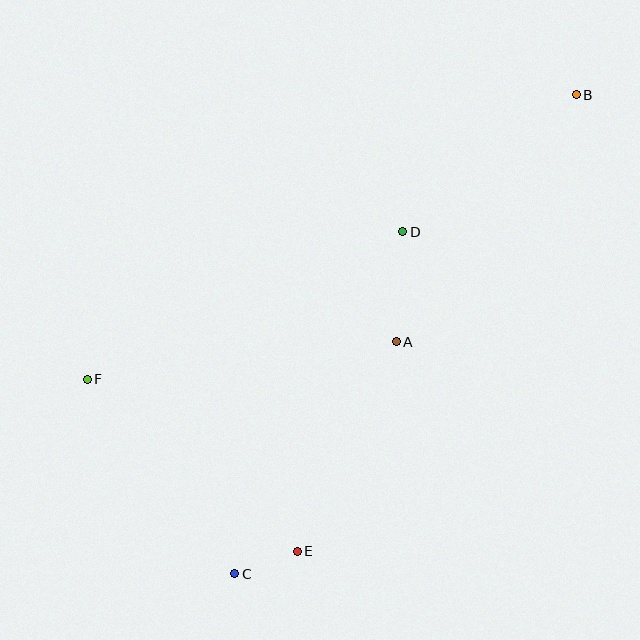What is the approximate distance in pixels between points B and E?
The distance between B and E is approximately 535 pixels.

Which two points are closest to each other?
Points C and E are closest to each other.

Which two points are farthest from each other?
Points B and C are farthest from each other.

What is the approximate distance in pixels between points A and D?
The distance between A and D is approximately 110 pixels.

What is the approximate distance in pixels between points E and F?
The distance between E and F is approximately 271 pixels.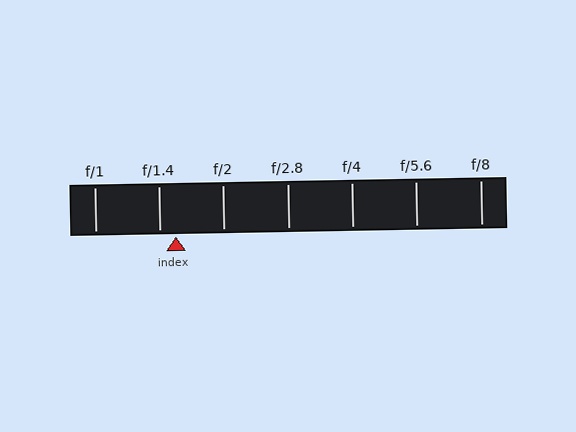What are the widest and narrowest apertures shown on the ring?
The widest aperture shown is f/1 and the narrowest is f/8.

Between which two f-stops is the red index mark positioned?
The index mark is between f/1.4 and f/2.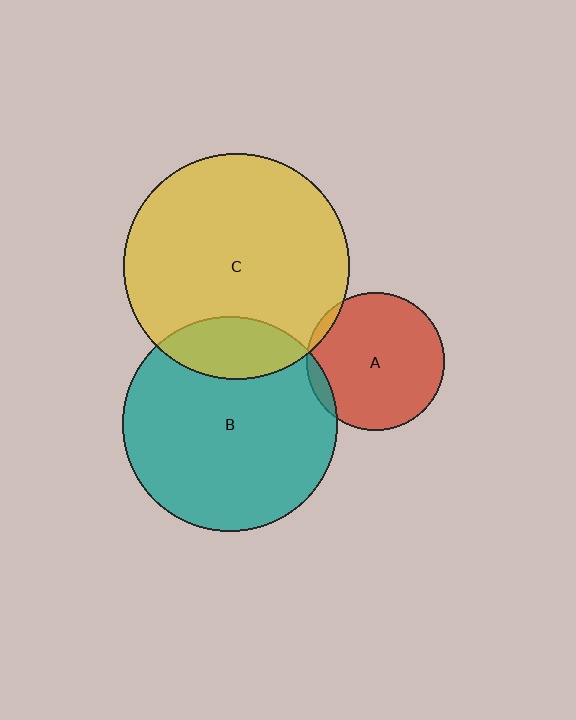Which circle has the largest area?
Circle C (yellow).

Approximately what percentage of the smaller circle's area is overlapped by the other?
Approximately 5%.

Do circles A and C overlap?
Yes.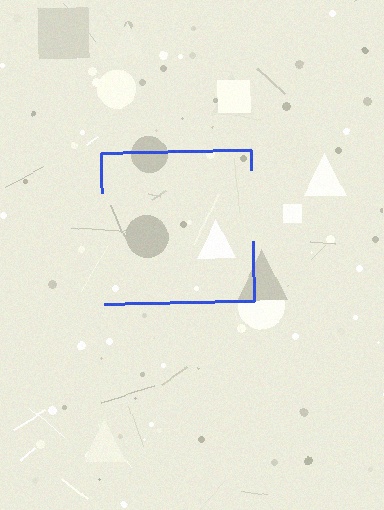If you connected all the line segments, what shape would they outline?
They would outline a square.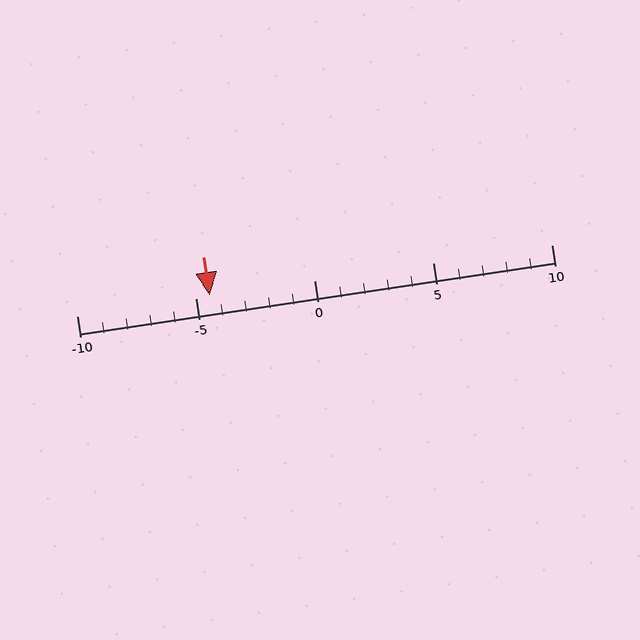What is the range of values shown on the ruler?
The ruler shows values from -10 to 10.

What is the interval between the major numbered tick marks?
The major tick marks are spaced 5 units apart.